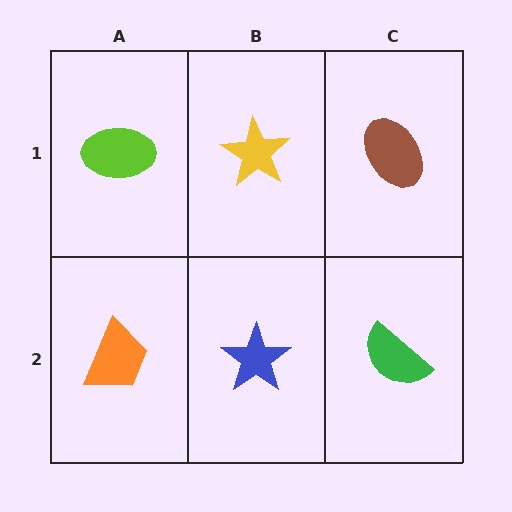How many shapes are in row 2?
3 shapes.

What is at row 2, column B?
A blue star.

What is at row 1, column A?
A lime ellipse.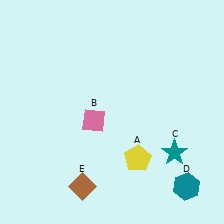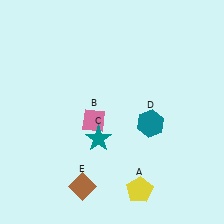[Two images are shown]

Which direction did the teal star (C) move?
The teal star (C) moved left.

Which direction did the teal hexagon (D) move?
The teal hexagon (D) moved up.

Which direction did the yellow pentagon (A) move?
The yellow pentagon (A) moved down.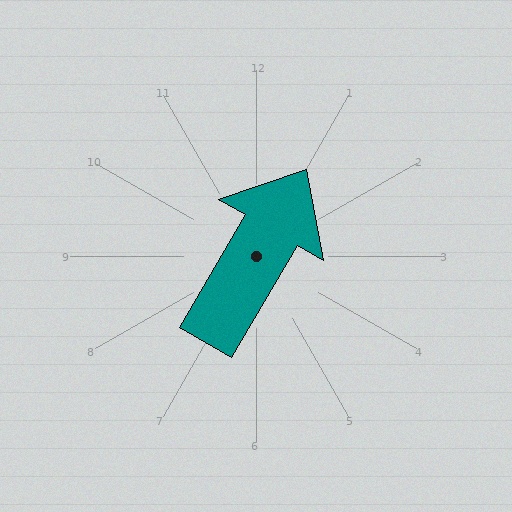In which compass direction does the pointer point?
Northeast.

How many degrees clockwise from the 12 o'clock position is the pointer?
Approximately 30 degrees.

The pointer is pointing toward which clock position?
Roughly 1 o'clock.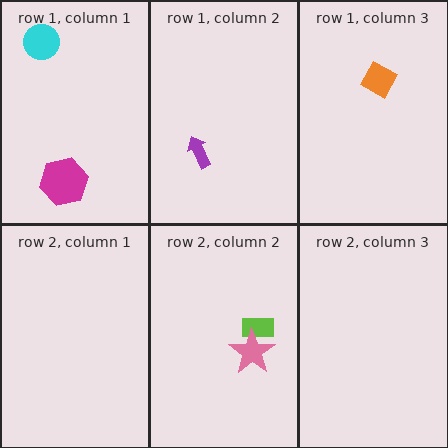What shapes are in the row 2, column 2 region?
The lime rectangle, the pink star.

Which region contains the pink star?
The row 2, column 2 region.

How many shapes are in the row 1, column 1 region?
2.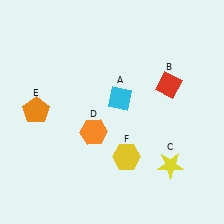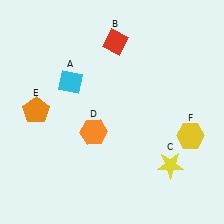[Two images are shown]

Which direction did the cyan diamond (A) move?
The cyan diamond (A) moved left.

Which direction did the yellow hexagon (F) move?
The yellow hexagon (F) moved right.